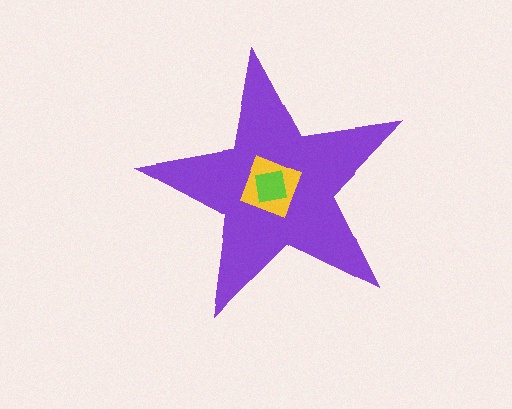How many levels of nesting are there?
3.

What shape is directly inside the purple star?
The yellow diamond.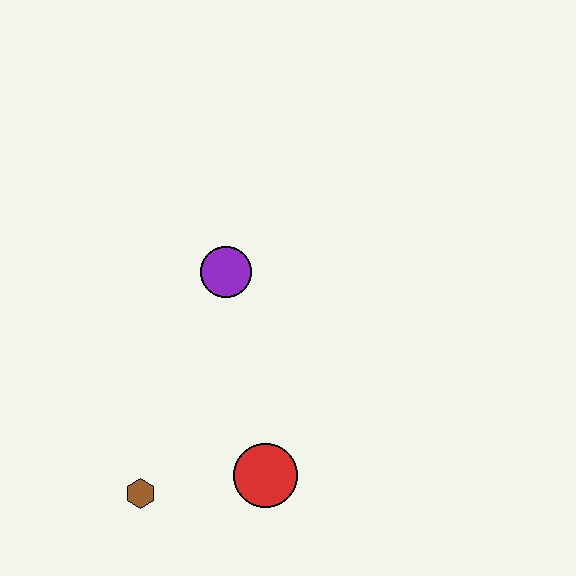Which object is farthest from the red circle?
The purple circle is farthest from the red circle.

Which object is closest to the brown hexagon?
The red circle is closest to the brown hexagon.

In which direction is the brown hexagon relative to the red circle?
The brown hexagon is to the left of the red circle.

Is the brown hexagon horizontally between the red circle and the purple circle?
No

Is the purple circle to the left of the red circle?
Yes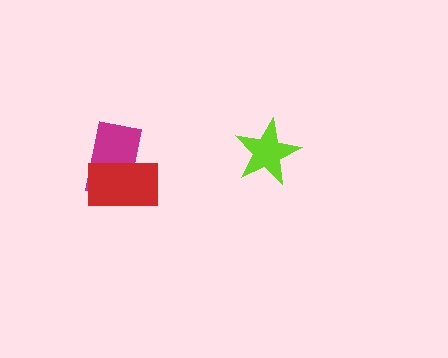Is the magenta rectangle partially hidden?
Yes, it is partially covered by another shape.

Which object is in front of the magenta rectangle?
The red rectangle is in front of the magenta rectangle.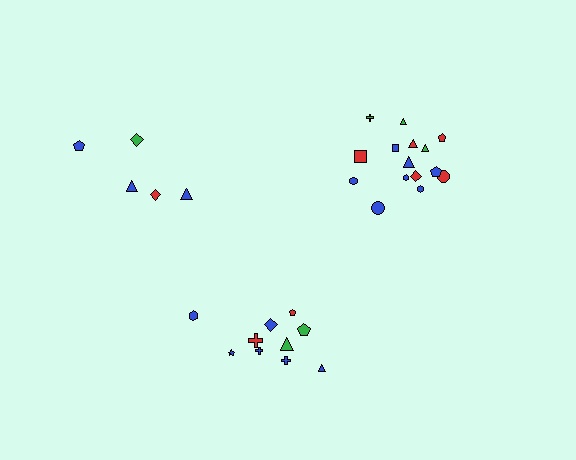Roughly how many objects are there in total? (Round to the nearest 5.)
Roughly 30 objects in total.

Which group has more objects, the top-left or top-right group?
The top-right group.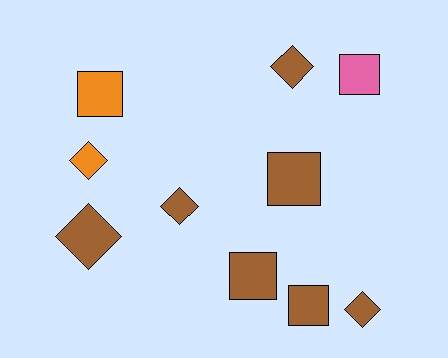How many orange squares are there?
There is 1 orange square.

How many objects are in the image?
There are 10 objects.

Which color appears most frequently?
Brown, with 7 objects.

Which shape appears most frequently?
Diamond, with 5 objects.